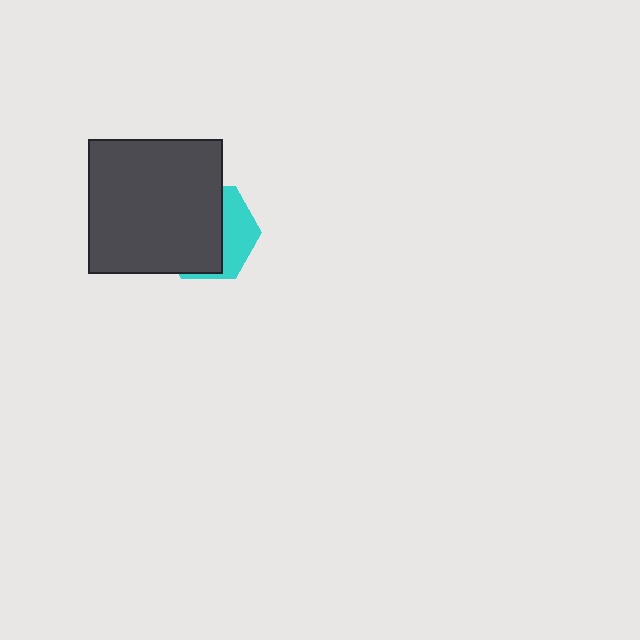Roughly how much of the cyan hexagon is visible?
A small part of it is visible (roughly 35%).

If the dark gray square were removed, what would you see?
You would see the complete cyan hexagon.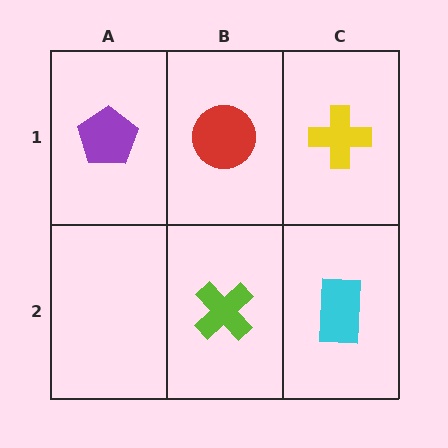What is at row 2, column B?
A lime cross.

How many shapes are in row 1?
3 shapes.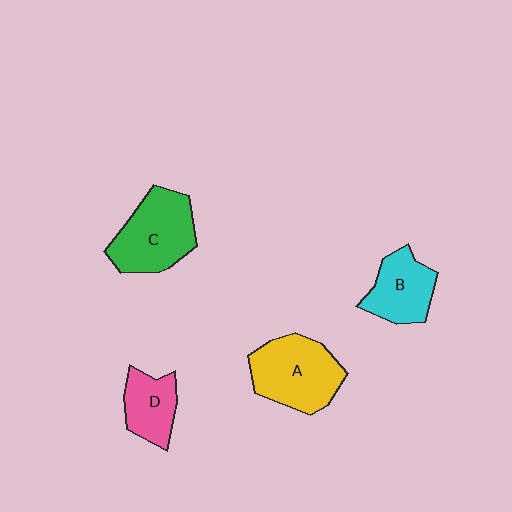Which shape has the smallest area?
Shape D (pink).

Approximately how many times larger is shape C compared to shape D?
Approximately 1.6 times.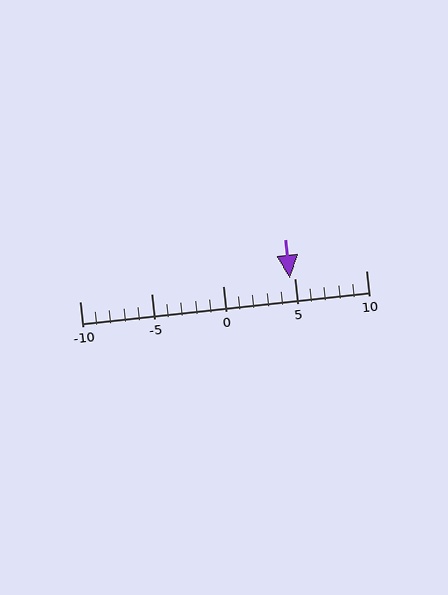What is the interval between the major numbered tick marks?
The major tick marks are spaced 5 units apart.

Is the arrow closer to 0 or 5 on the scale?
The arrow is closer to 5.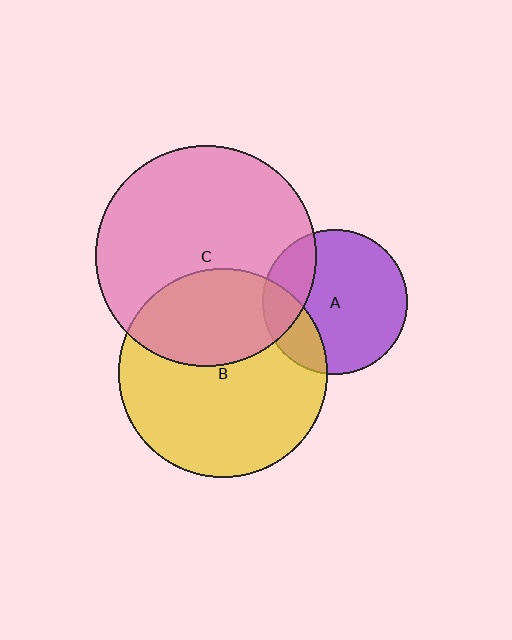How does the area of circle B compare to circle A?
Approximately 2.1 times.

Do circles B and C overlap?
Yes.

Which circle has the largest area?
Circle C (pink).